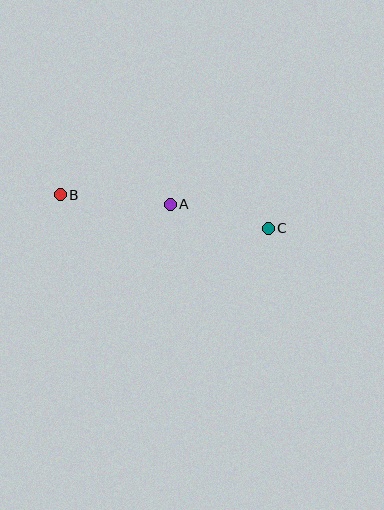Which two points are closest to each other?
Points A and C are closest to each other.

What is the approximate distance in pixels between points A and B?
The distance between A and B is approximately 110 pixels.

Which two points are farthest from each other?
Points B and C are farthest from each other.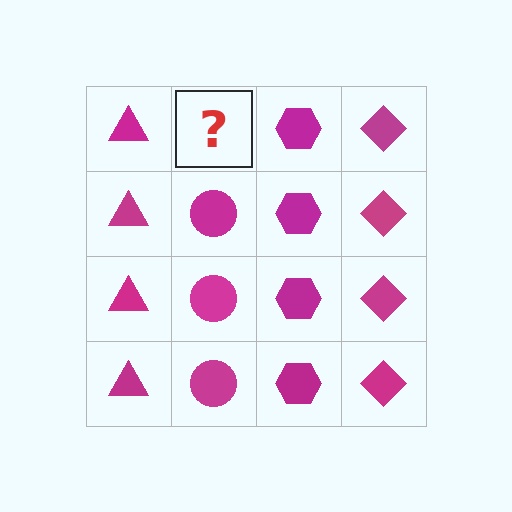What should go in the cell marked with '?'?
The missing cell should contain a magenta circle.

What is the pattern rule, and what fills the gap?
The rule is that each column has a consistent shape. The gap should be filled with a magenta circle.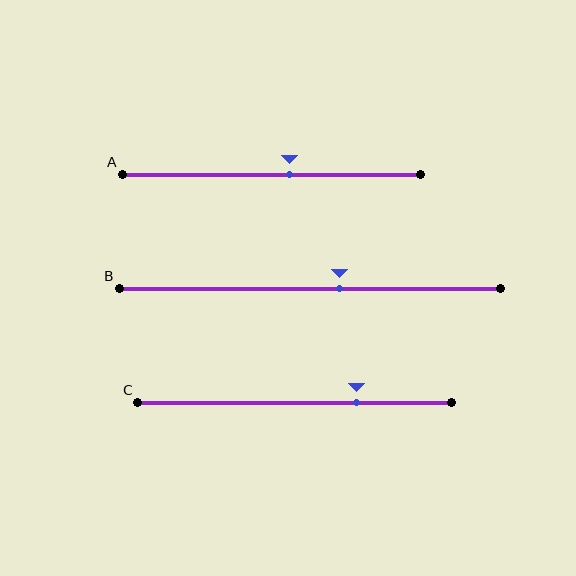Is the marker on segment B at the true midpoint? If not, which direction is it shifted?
No, the marker on segment B is shifted to the right by about 8% of the segment length.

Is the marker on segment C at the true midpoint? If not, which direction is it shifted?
No, the marker on segment C is shifted to the right by about 20% of the segment length.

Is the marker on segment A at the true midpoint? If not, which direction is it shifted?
No, the marker on segment A is shifted to the right by about 6% of the segment length.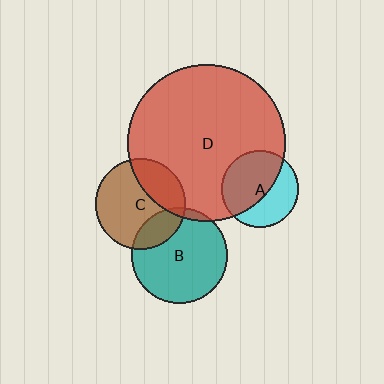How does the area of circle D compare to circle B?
Approximately 2.7 times.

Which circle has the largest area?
Circle D (red).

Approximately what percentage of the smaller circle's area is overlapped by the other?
Approximately 60%.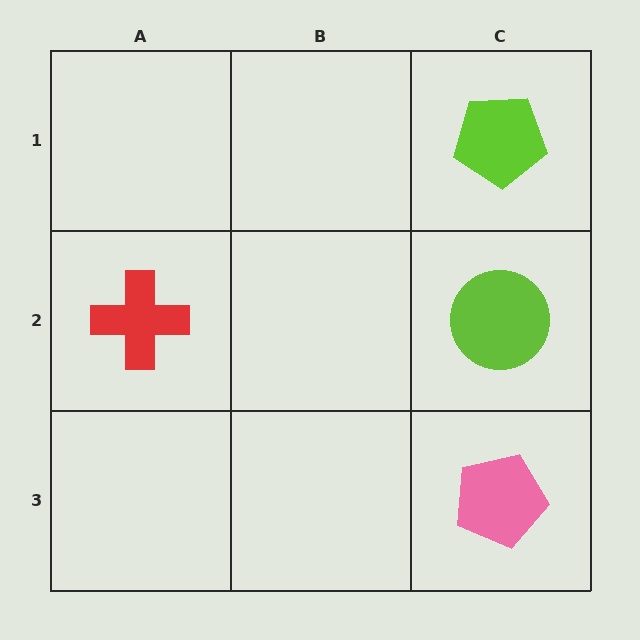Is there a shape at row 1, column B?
No, that cell is empty.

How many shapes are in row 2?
2 shapes.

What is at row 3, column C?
A pink pentagon.